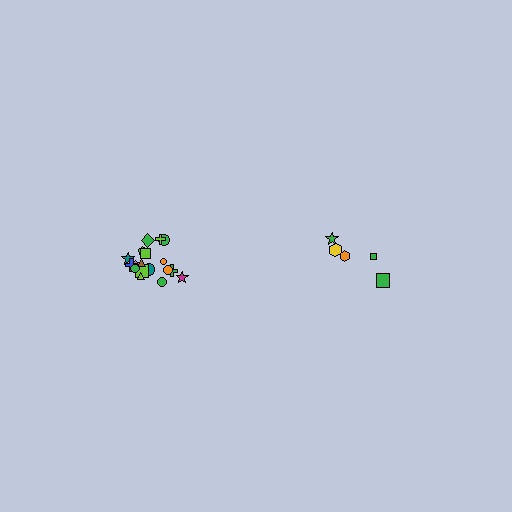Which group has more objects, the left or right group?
The left group.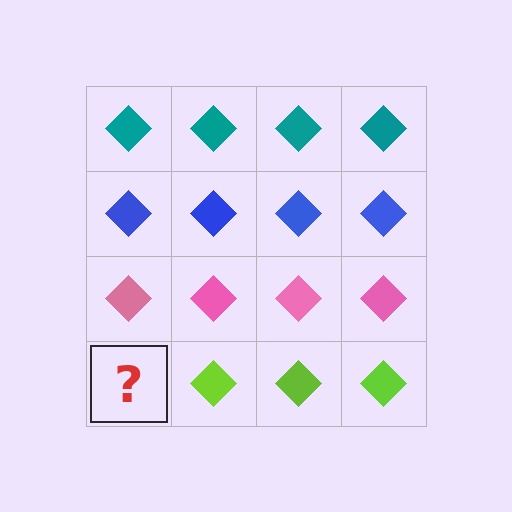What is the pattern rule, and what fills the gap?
The rule is that each row has a consistent color. The gap should be filled with a lime diamond.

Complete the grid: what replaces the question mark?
The question mark should be replaced with a lime diamond.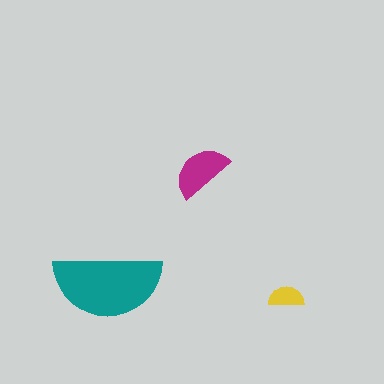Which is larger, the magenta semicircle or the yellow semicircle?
The magenta one.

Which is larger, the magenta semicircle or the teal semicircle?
The teal one.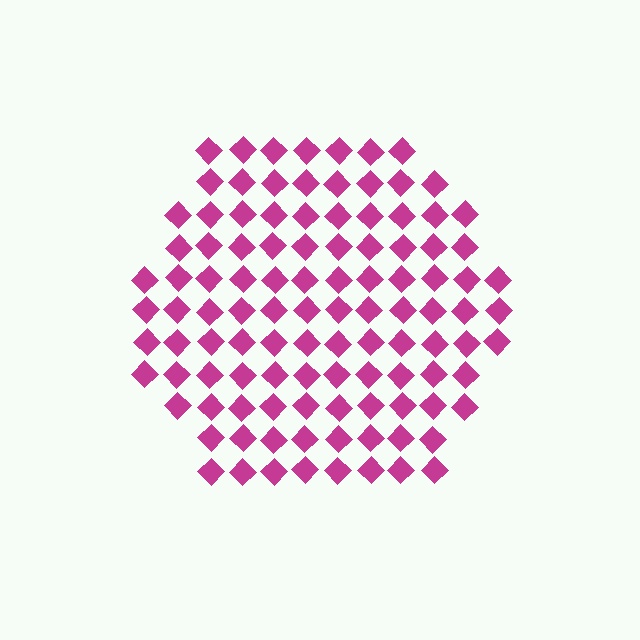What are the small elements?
The small elements are diamonds.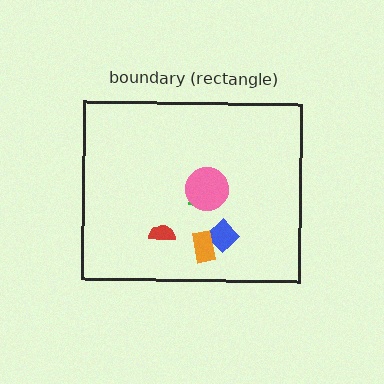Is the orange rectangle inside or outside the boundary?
Inside.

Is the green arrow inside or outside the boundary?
Inside.